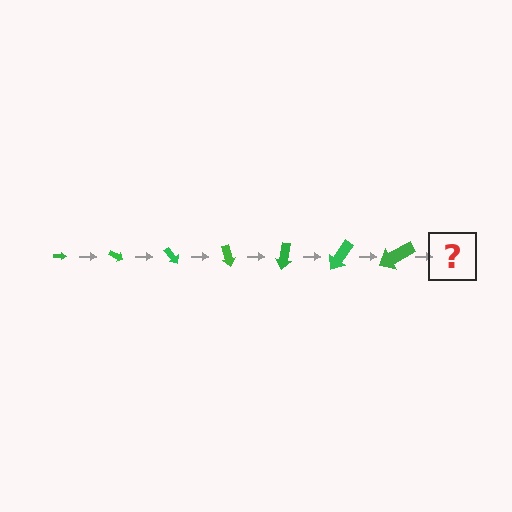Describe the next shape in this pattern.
It should be an arrow, larger than the previous one and rotated 175 degrees from the start.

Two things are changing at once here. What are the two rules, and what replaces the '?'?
The two rules are that the arrow grows larger each step and it rotates 25 degrees each step. The '?' should be an arrow, larger than the previous one and rotated 175 degrees from the start.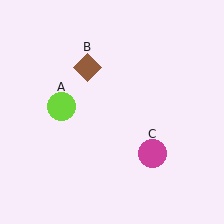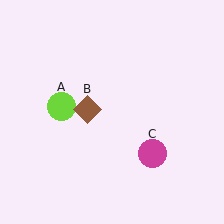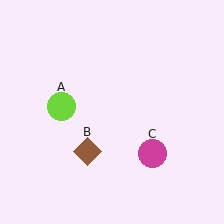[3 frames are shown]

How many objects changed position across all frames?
1 object changed position: brown diamond (object B).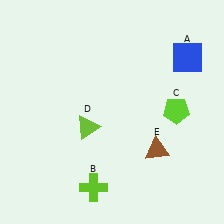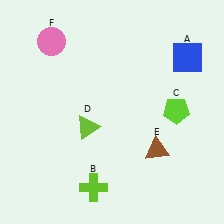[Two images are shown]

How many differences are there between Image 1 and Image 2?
There is 1 difference between the two images.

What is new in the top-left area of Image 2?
A pink circle (F) was added in the top-left area of Image 2.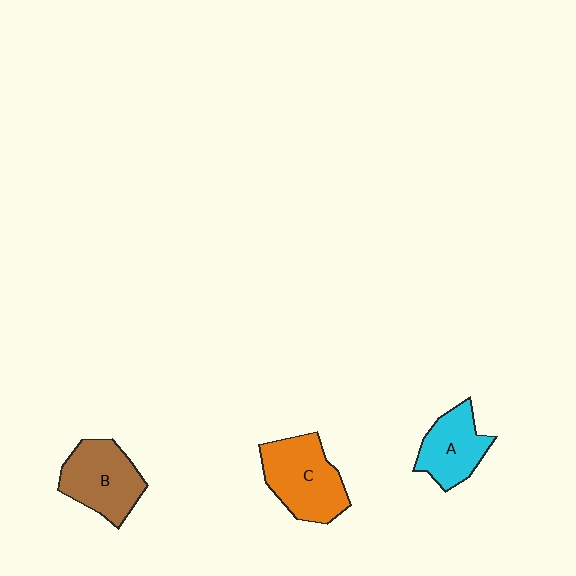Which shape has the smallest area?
Shape A (cyan).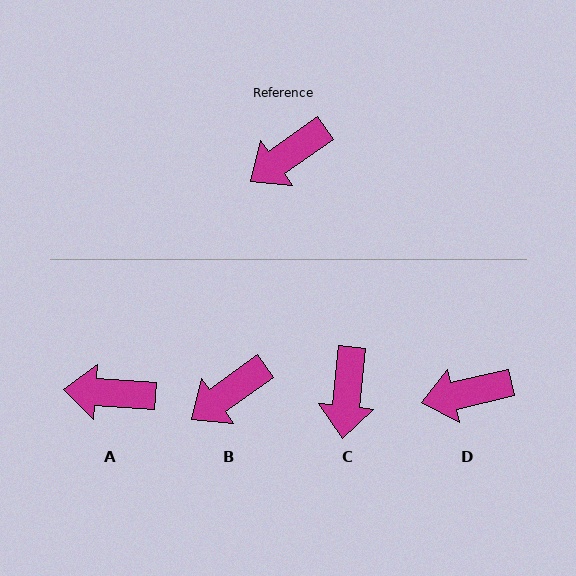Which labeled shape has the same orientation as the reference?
B.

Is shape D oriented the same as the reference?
No, it is off by about 23 degrees.